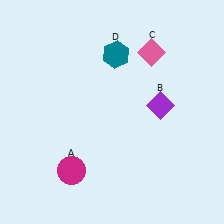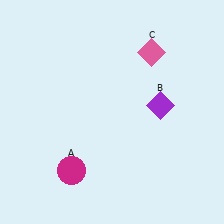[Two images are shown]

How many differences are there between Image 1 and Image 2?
There is 1 difference between the two images.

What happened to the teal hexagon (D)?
The teal hexagon (D) was removed in Image 2. It was in the top-right area of Image 1.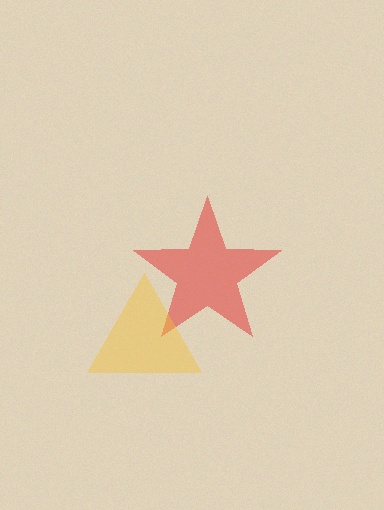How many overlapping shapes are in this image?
There are 2 overlapping shapes in the image.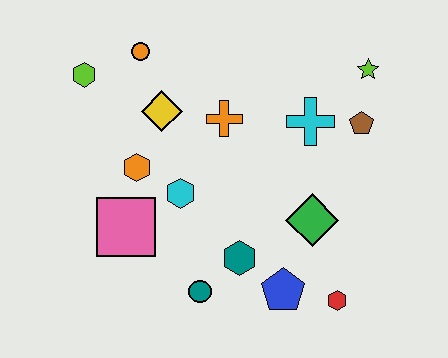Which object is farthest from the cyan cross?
The lime hexagon is farthest from the cyan cross.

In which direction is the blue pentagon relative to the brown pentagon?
The blue pentagon is below the brown pentagon.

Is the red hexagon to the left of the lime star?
Yes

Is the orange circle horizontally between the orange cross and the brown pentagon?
No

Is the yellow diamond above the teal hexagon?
Yes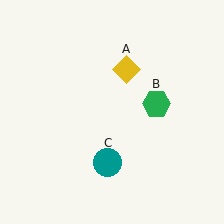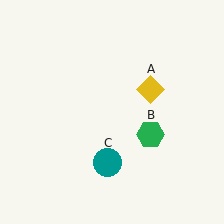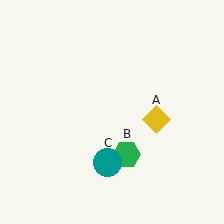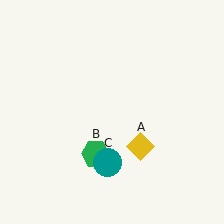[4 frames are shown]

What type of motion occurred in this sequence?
The yellow diamond (object A), green hexagon (object B) rotated clockwise around the center of the scene.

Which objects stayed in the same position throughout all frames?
Teal circle (object C) remained stationary.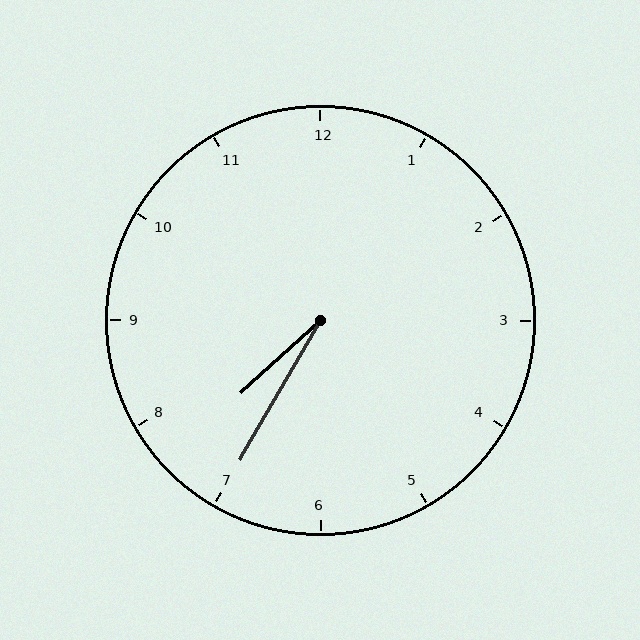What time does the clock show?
7:35.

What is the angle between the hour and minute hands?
Approximately 18 degrees.